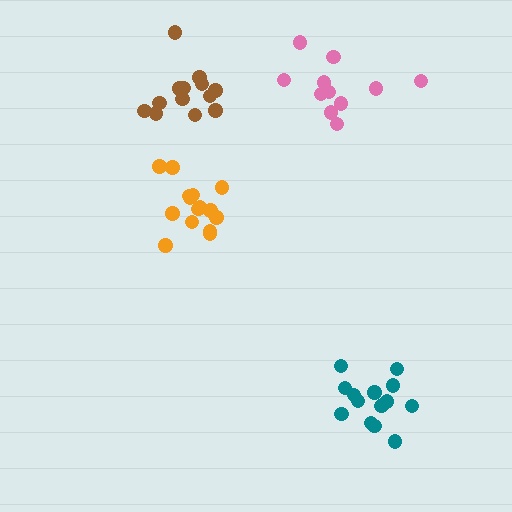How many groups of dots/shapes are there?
There are 4 groups.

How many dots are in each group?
Group 1: 15 dots, Group 2: 11 dots, Group 3: 15 dots, Group 4: 13 dots (54 total).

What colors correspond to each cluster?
The clusters are colored: orange, pink, teal, brown.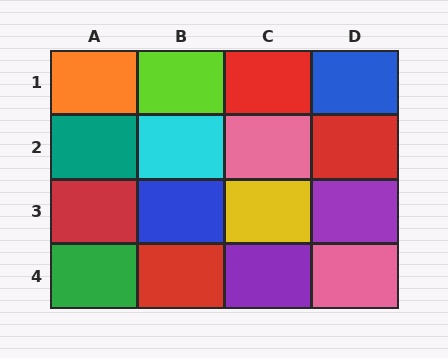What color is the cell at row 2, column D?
Red.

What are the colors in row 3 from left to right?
Red, blue, yellow, purple.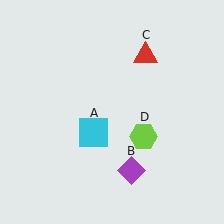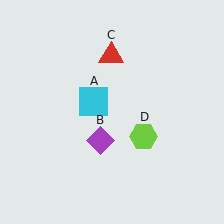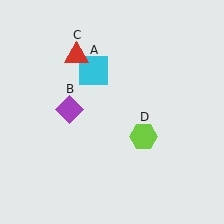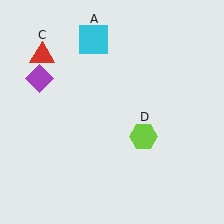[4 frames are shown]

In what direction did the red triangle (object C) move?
The red triangle (object C) moved left.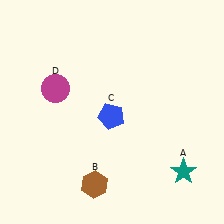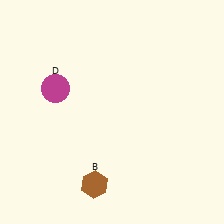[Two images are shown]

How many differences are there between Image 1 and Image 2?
There are 2 differences between the two images.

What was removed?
The blue pentagon (C), the teal star (A) were removed in Image 2.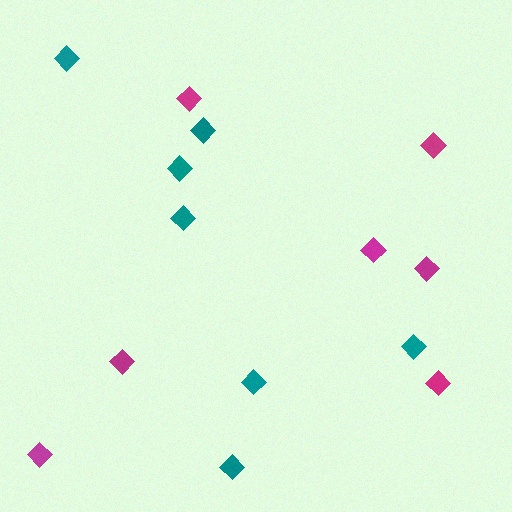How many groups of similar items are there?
There are 2 groups: one group of magenta diamonds (7) and one group of teal diamonds (7).